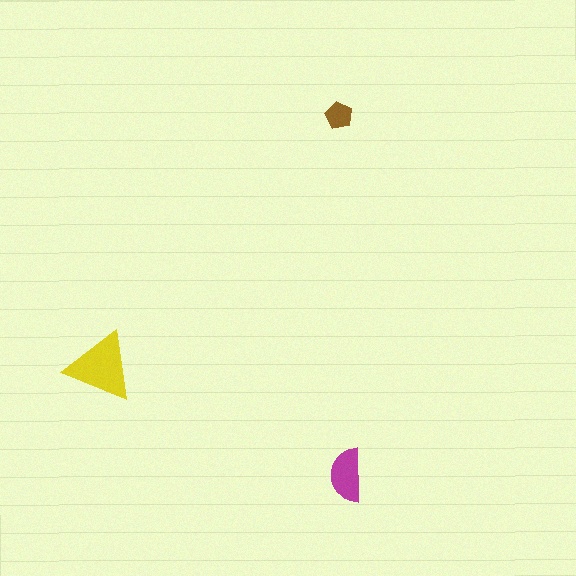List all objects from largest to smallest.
The yellow triangle, the magenta semicircle, the brown pentagon.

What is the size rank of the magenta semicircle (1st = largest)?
2nd.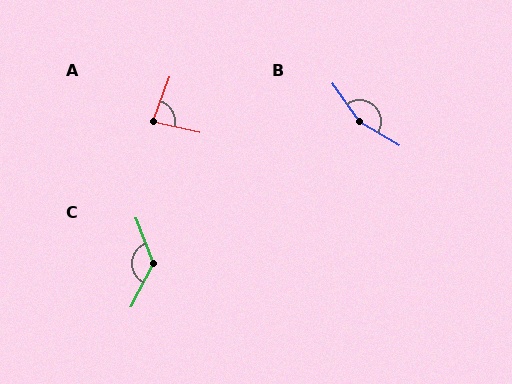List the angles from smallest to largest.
A (82°), C (131°), B (156°).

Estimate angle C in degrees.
Approximately 131 degrees.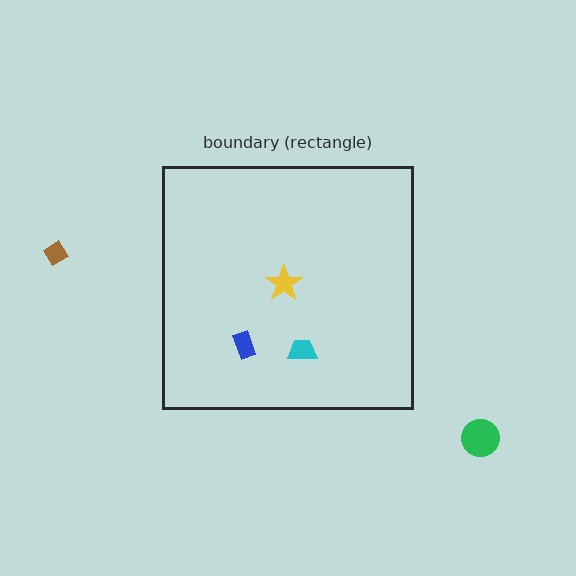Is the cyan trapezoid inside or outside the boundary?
Inside.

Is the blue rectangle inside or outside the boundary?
Inside.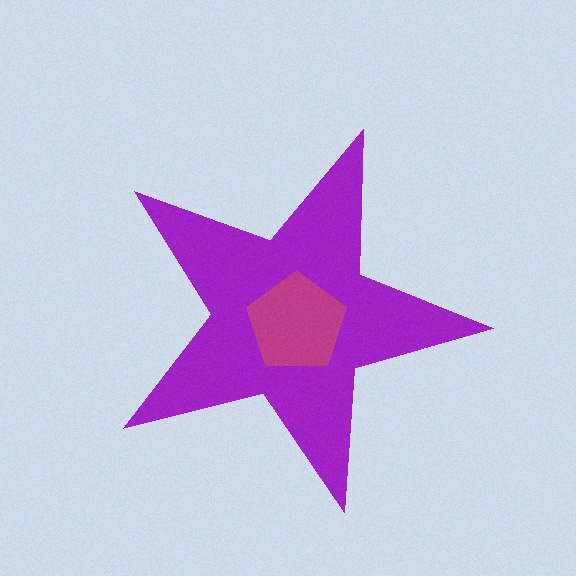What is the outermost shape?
The purple star.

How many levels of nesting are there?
2.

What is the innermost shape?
The magenta pentagon.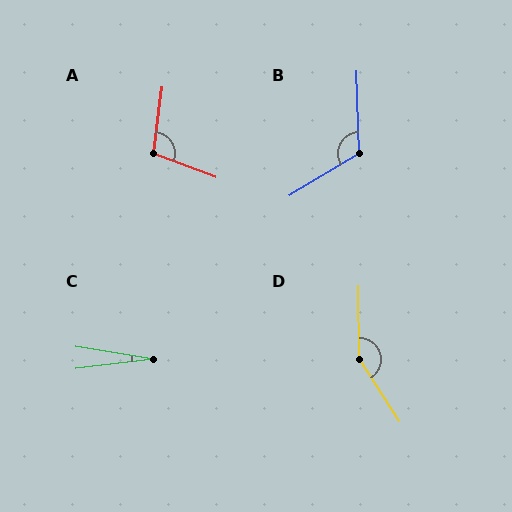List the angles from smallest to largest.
C (16°), A (104°), B (120°), D (148°).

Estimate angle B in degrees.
Approximately 120 degrees.